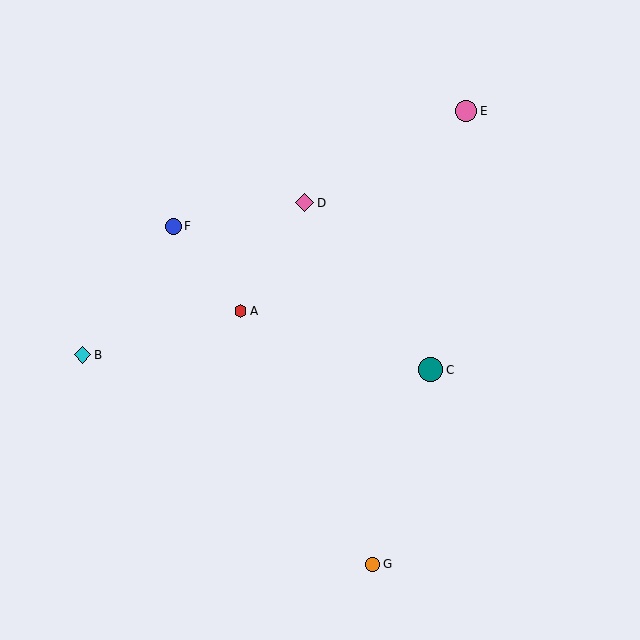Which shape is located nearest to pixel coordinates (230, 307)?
The red hexagon (labeled A) at (241, 311) is nearest to that location.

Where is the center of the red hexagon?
The center of the red hexagon is at (241, 311).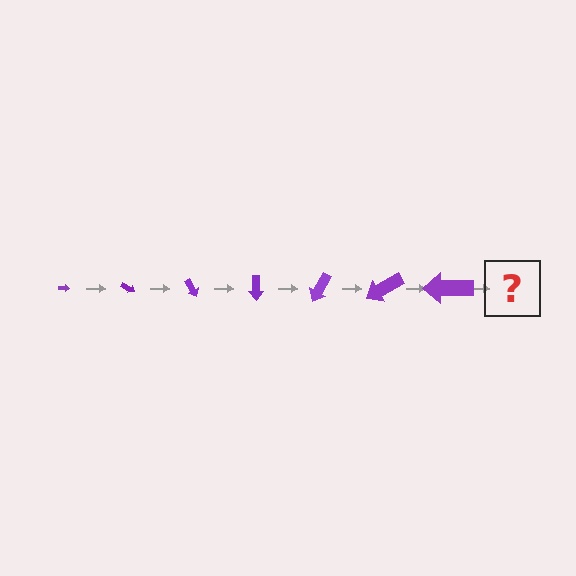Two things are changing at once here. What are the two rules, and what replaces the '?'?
The two rules are that the arrow grows larger each step and it rotates 30 degrees each step. The '?' should be an arrow, larger than the previous one and rotated 210 degrees from the start.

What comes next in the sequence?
The next element should be an arrow, larger than the previous one and rotated 210 degrees from the start.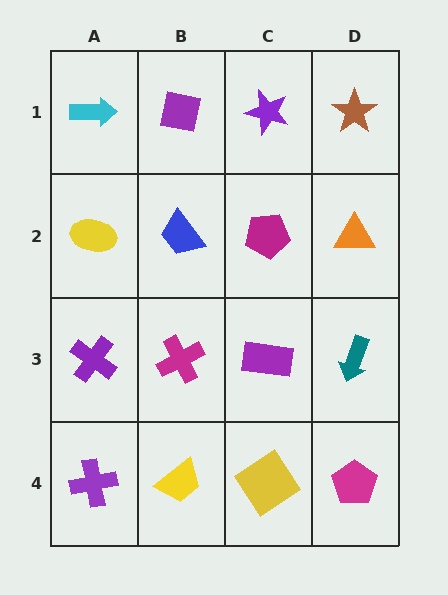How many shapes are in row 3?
4 shapes.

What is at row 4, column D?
A magenta pentagon.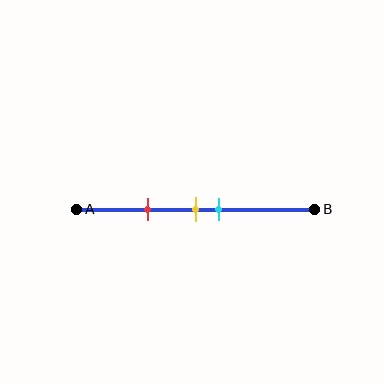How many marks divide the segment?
There are 3 marks dividing the segment.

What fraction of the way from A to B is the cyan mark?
The cyan mark is approximately 60% (0.6) of the way from A to B.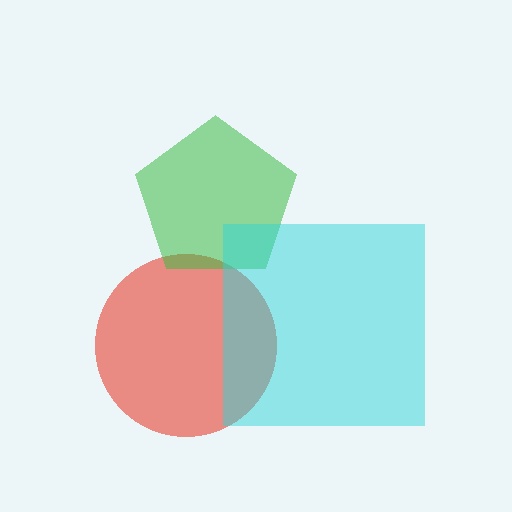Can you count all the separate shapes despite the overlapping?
Yes, there are 3 separate shapes.